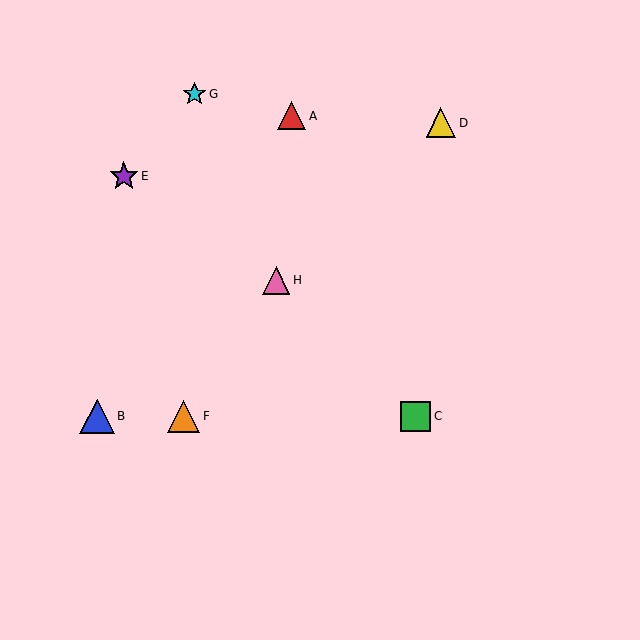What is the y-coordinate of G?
Object G is at y≈94.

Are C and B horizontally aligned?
Yes, both are at y≈416.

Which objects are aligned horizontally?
Objects B, C, F are aligned horizontally.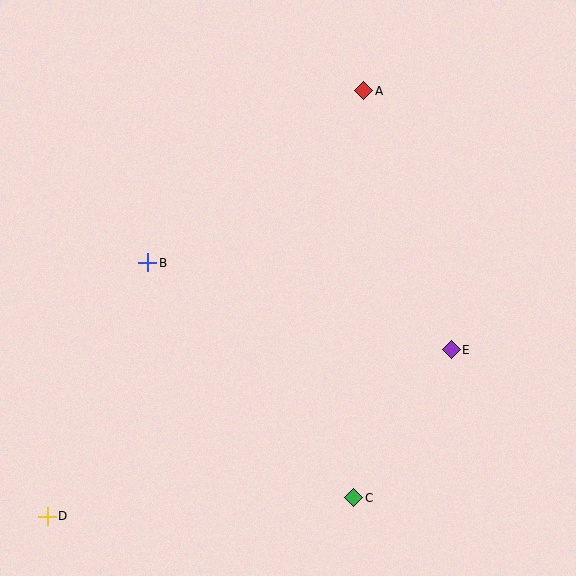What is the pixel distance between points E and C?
The distance between E and C is 177 pixels.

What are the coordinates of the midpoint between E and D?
The midpoint between E and D is at (249, 433).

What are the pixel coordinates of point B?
Point B is at (148, 263).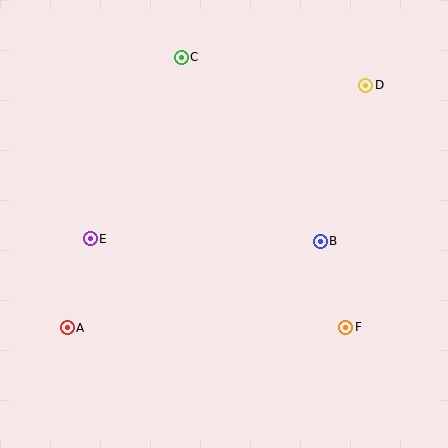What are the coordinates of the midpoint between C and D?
The midpoint between C and D is at (274, 71).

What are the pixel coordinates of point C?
Point C is at (181, 57).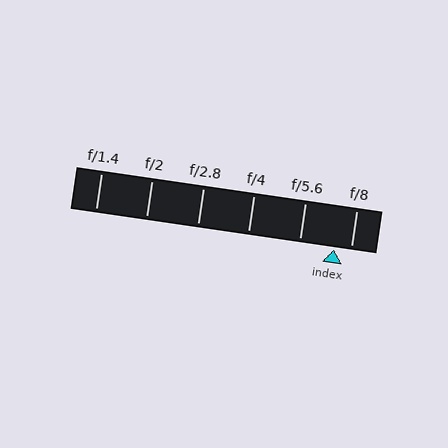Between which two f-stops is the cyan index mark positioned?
The index mark is between f/5.6 and f/8.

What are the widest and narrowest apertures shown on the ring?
The widest aperture shown is f/1.4 and the narrowest is f/8.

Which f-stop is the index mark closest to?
The index mark is closest to f/8.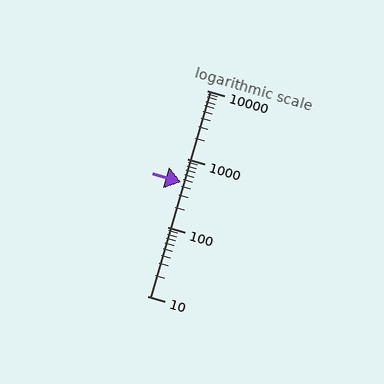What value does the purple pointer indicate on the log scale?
The pointer indicates approximately 460.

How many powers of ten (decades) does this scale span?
The scale spans 3 decades, from 10 to 10000.